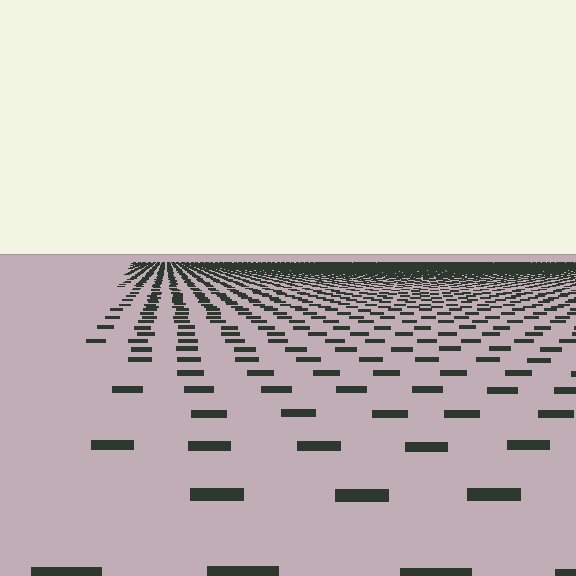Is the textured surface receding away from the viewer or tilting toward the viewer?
The surface is receding away from the viewer. Texture elements get smaller and denser toward the top.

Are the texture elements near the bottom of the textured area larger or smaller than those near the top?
Larger. Near the bottom, elements are closer to the viewer and appear at a bigger on-screen size.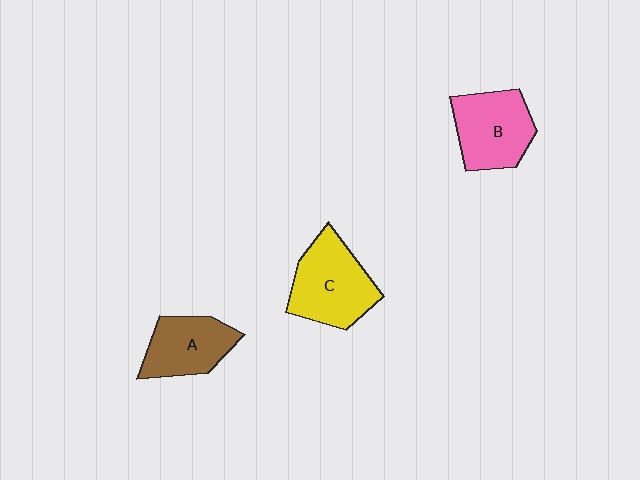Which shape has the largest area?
Shape C (yellow).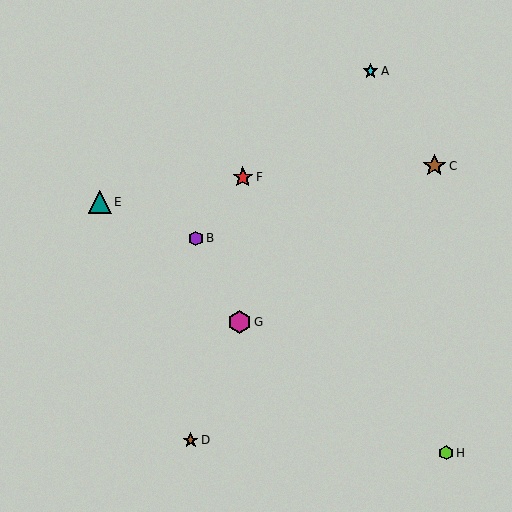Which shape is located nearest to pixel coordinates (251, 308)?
The magenta hexagon (labeled G) at (240, 322) is nearest to that location.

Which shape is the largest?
The brown star (labeled C) is the largest.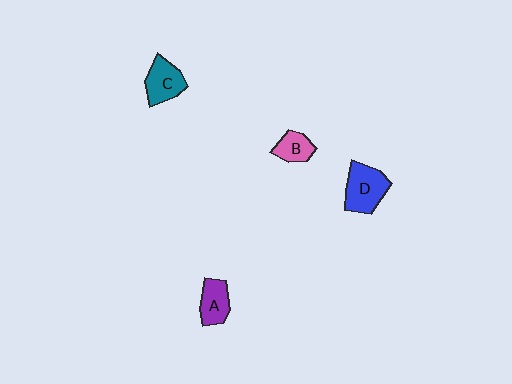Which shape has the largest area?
Shape D (blue).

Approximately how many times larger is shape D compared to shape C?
Approximately 1.2 times.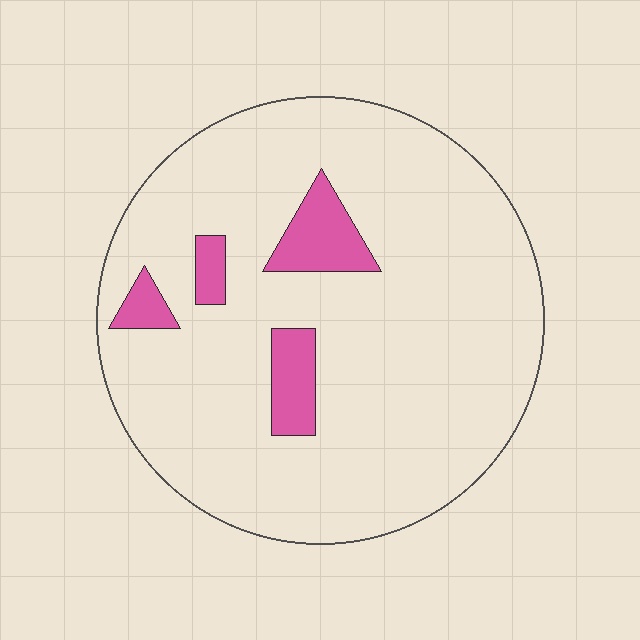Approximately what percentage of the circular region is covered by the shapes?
Approximately 10%.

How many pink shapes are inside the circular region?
4.